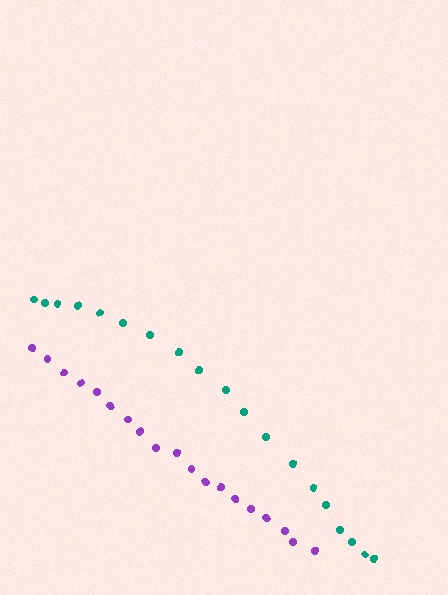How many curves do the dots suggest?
There are 2 distinct paths.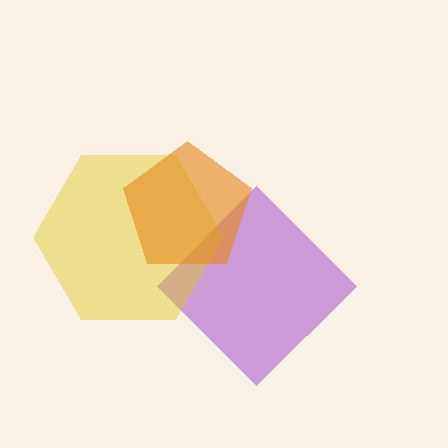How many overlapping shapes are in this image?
There are 3 overlapping shapes in the image.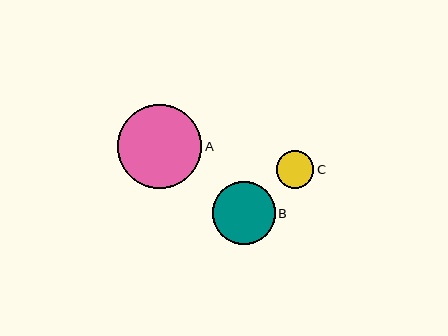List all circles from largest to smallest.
From largest to smallest: A, B, C.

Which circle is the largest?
Circle A is the largest with a size of approximately 84 pixels.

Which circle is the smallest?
Circle C is the smallest with a size of approximately 38 pixels.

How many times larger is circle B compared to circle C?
Circle B is approximately 1.7 times the size of circle C.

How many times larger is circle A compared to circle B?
Circle A is approximately 1.3 times the size of circle B.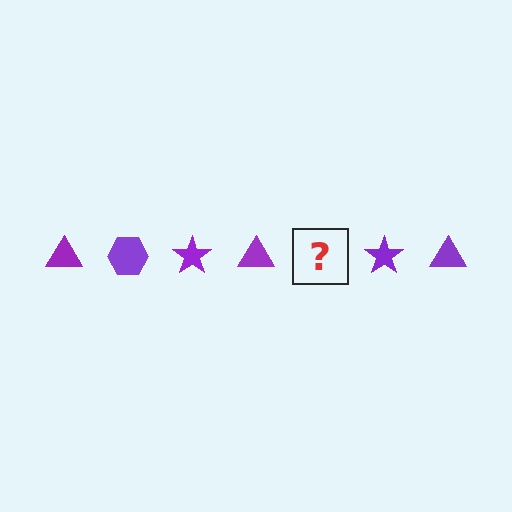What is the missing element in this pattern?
The missing element is a purple hexagon.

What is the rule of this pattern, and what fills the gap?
The rule is that the pattern cycles through triangle, hexagon, star shapes in purple. The gap should be filled with a purple hexagon.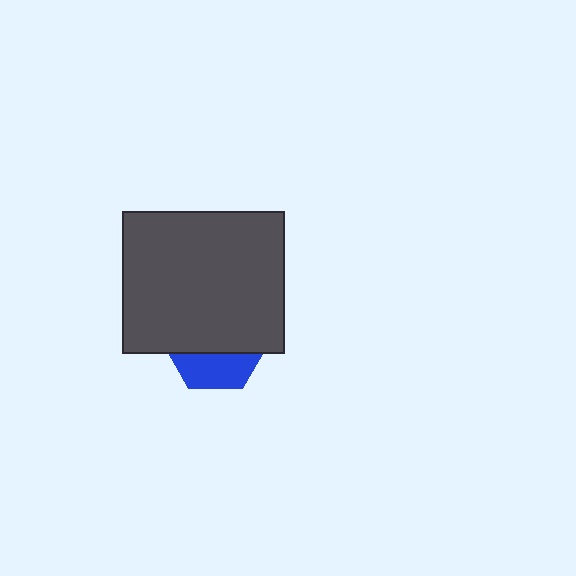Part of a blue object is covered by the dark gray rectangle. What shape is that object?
It is a hexagon.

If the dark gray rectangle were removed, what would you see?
You would see the complete blue hexagon.